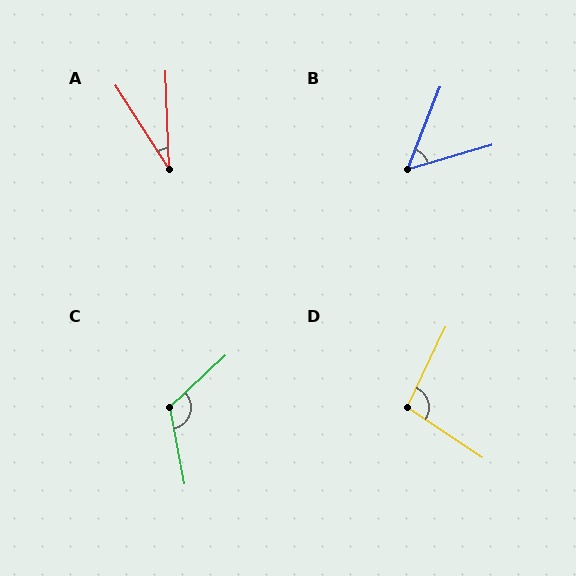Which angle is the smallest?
A, at approximately 31 degrees.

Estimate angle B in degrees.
Approximately 53 degrees.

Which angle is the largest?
C, at approximately 122 degrees.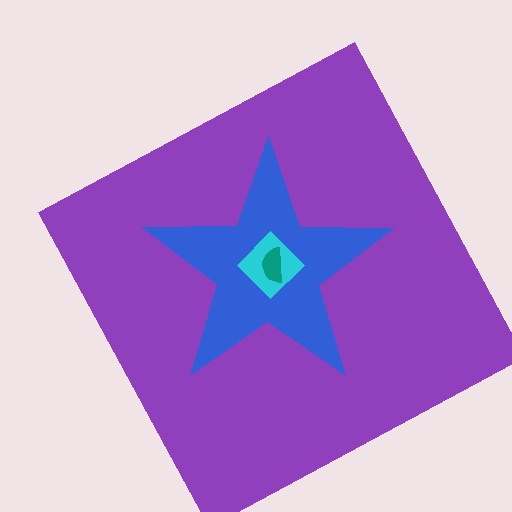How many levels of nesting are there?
4.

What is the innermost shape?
The teal semicircle.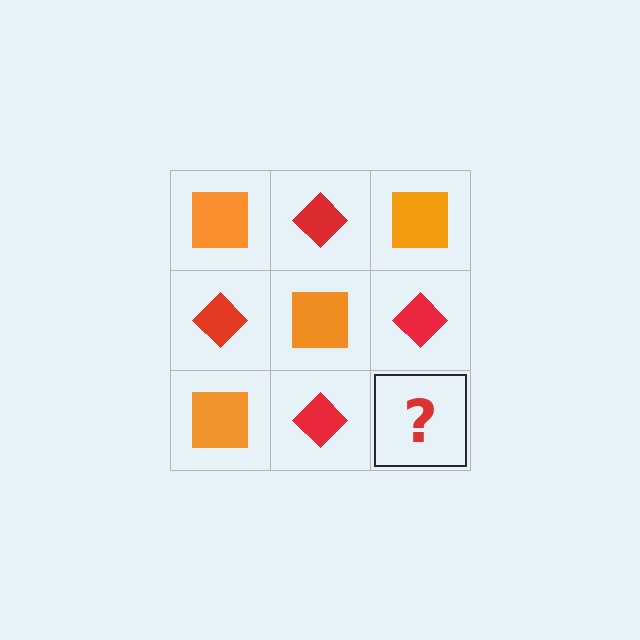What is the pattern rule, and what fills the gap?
The rule is that it alternates orange square and red diamond in a checkerboard pattern. The gap should be filled with an orange square.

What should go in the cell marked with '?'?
The missing cell should contain an orange square.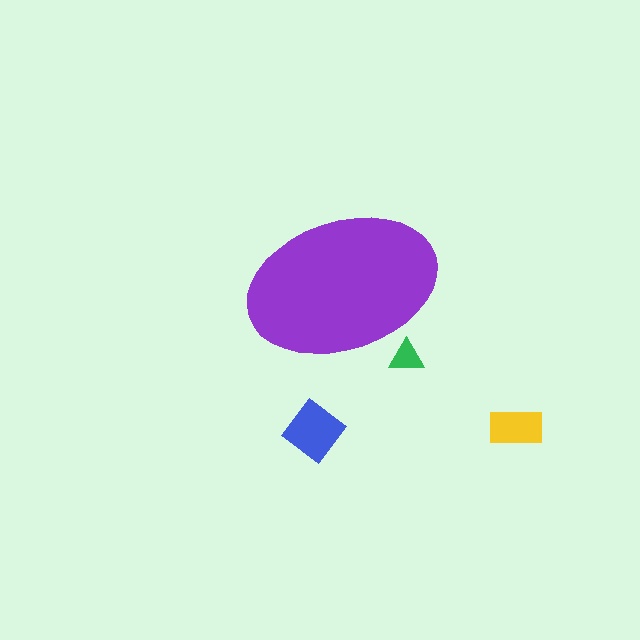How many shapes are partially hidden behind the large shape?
1 shape is partially hidden.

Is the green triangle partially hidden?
Yes, the green triangle is partially hidden behind the purple ellipse.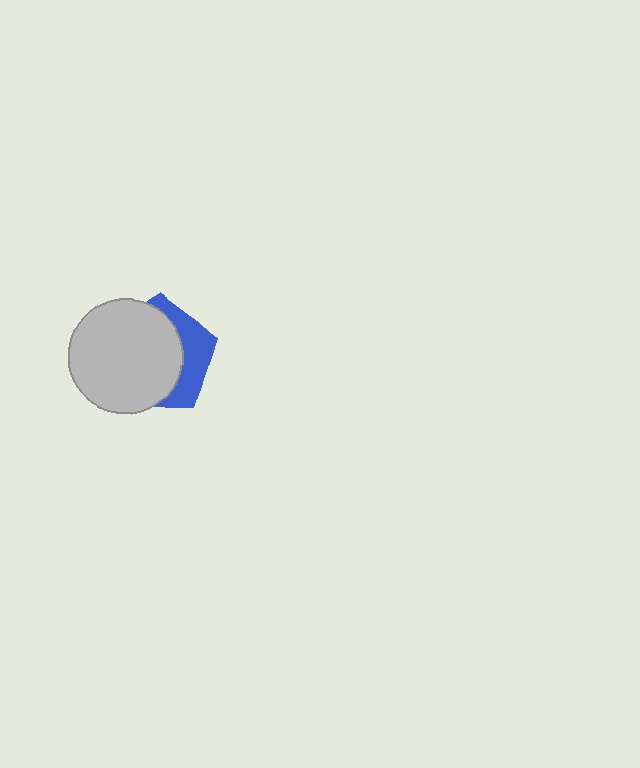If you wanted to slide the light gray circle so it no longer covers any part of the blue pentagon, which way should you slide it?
Slide it left — that is the most direct way to separate the two shapes.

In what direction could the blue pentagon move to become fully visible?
The blue pentagon could move right. That would shift it out from behind the light gray circle entirely.